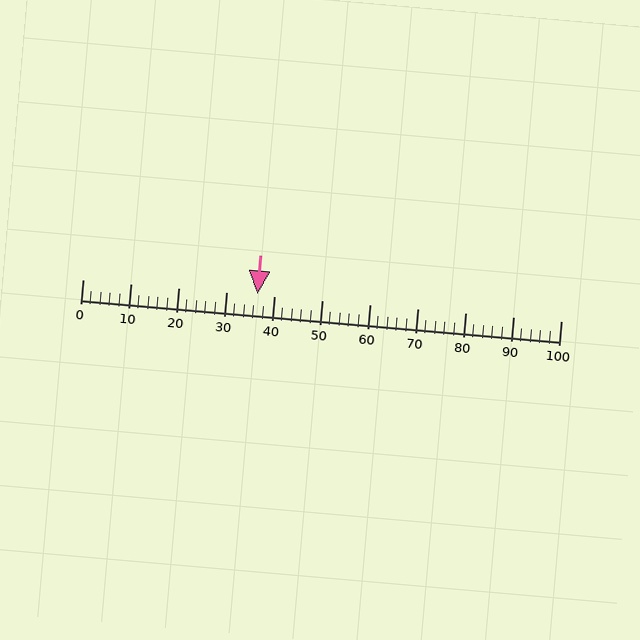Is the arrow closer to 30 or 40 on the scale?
The arrow is closer to 40.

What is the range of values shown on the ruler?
The ruler shows values from 0 to 100.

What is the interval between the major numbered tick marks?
The major tick marks are spaced 10 units apart.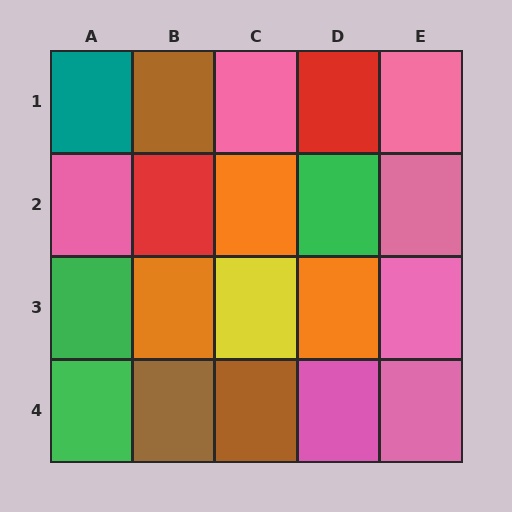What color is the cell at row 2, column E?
Pink.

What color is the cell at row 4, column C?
Brown.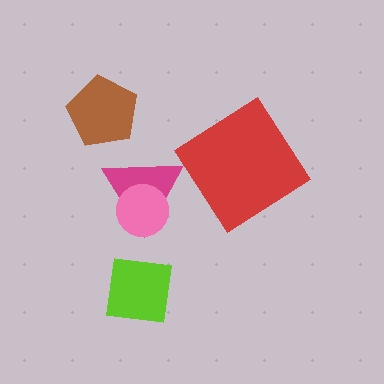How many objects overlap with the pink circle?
1 object overlaps with the pink circle.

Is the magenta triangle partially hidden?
Yes, it is partially covered by another shape.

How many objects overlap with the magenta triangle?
1 object overlaps with the magenta triangle.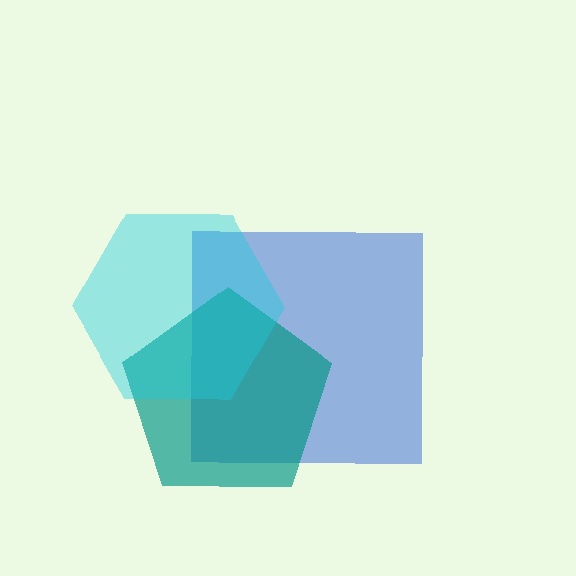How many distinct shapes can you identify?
There are 3 distinct shapes: a blue square, a teal pentagon, a cyan hexagon.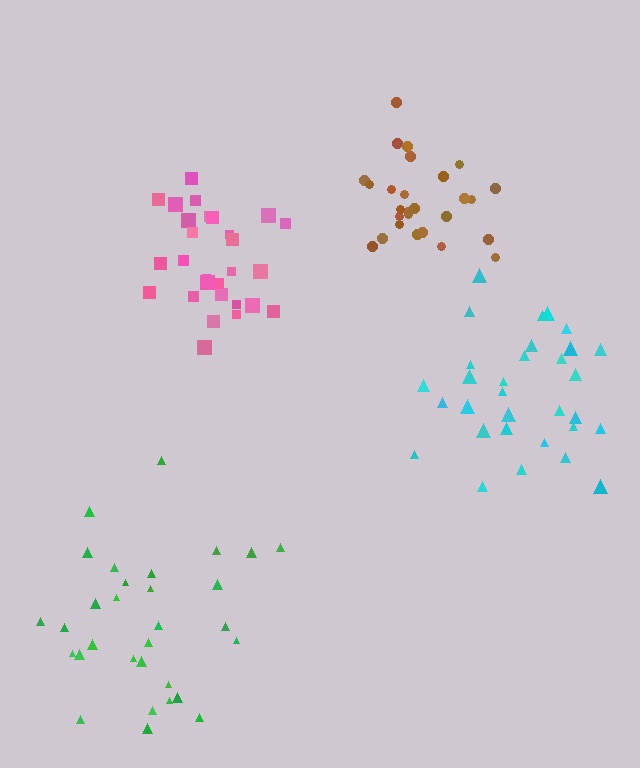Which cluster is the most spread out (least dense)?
Green.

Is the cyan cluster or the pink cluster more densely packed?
Pink.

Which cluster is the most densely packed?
Pink.